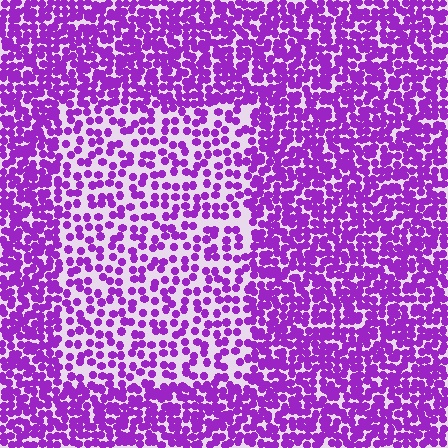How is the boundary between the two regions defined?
The boundary is defined by a change in element density (approximately 1.9x ratio). All elements are the same color, size, and shape.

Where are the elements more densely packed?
The elements are more densely packed outside the rectangle boundary.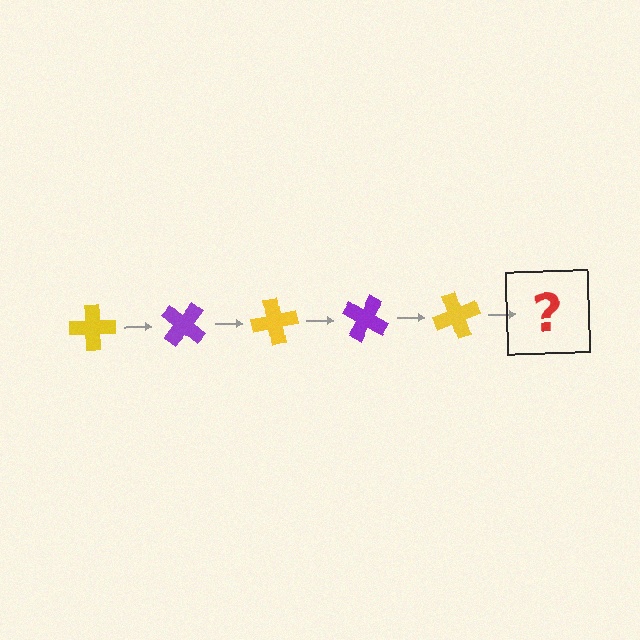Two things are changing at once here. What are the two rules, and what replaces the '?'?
The two rules are that it rotates 40 degrees each step and the color cycles through yellow and purple. The '?' should be a purple cross, rotated 200 degrees from the start.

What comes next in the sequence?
The next element should be a purple cross, rotated 200 degrees from the start.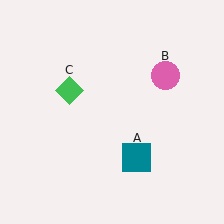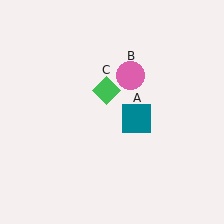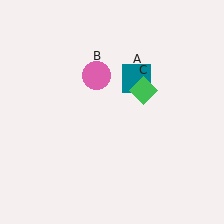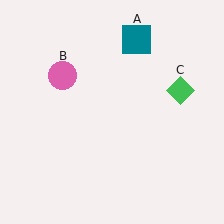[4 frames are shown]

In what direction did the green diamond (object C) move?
The green diamond (object C) moved right.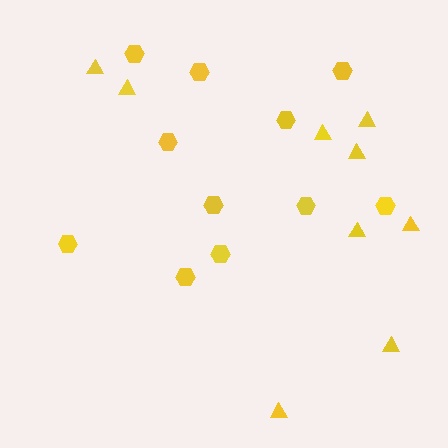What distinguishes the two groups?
There are 2 groups: one group of triangles (9) and one group of hexagons (11).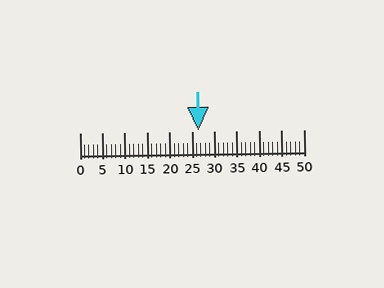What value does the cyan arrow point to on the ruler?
The cyan arrow points to approximately 26.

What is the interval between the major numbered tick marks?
The major tick marks are spaced 5 units apart.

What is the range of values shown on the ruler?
The ruler shows values from 0 to 50.